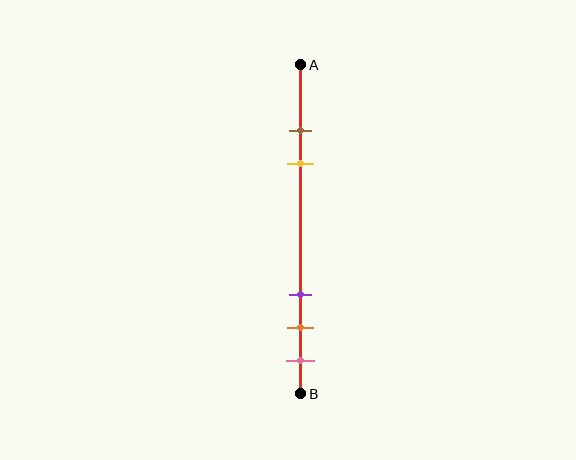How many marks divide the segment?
There are 5 marks dividing the segment.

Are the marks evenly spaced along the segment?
No, the marks are not evenly spaced.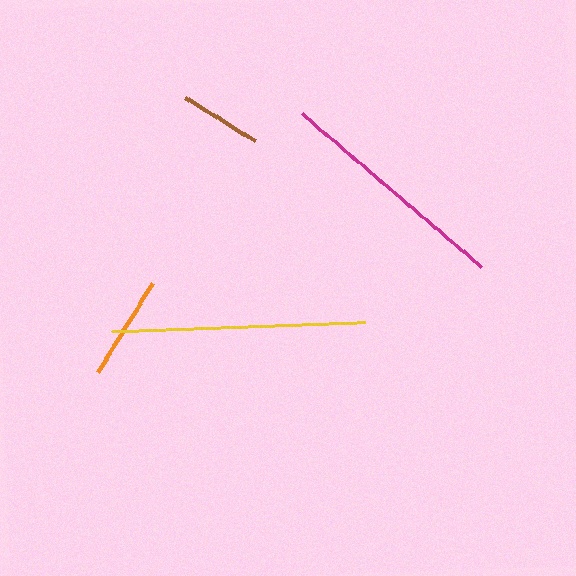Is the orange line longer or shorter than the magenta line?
The magenta line is longer than the orange line.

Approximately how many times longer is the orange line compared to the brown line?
The orange line is approximately 1.3 times the length of the brown line.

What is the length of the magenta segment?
The magenta segment is approximately 237 pixels long.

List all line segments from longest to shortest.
From longest to shortest: yellow, magenta, orange, brown.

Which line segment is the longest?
The yellow line is the longest at approximately 254 pixels.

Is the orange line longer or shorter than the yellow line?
The yellow line is longer than the orange line.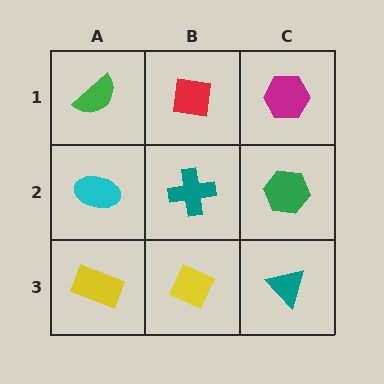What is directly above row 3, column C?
A green hexagon.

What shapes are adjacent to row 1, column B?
A teal cross (row 2, column B), a green semicircle (row 1, column A), a magenta hexagon (row 1, column C).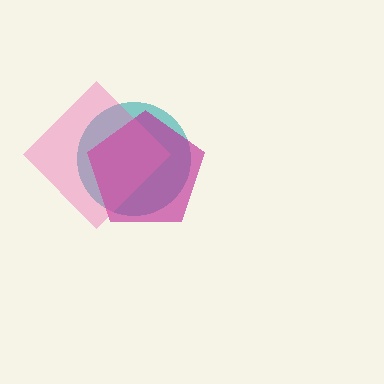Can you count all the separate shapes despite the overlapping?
Yes, there are 3 separate shapes.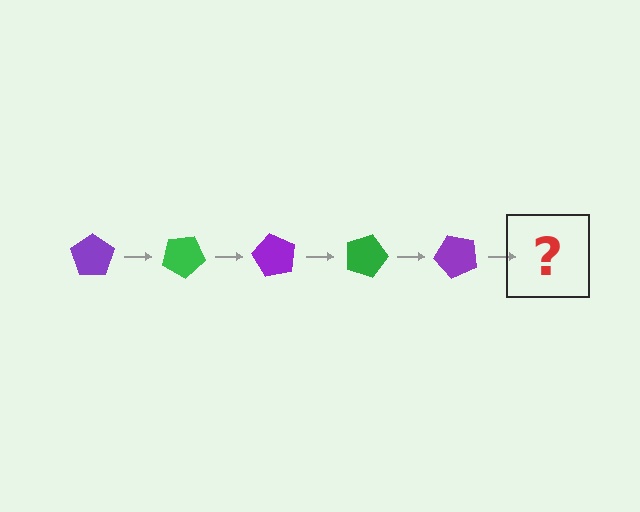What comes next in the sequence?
The next element should be a green pentagon, rotated 150 degrees from the start.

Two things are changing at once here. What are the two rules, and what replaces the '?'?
The two rules are that it rotates 30 degrees each step and the color cycles through purple and green. The '?' should be a green pentagon, rotated 150 degrees from the start.